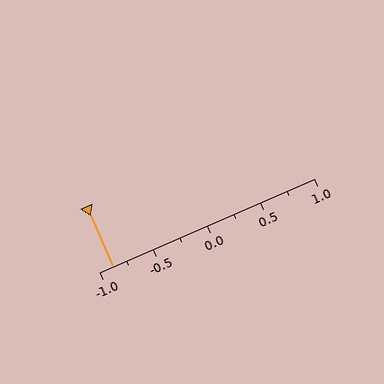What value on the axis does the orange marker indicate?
The marker indicates approximately -0.88.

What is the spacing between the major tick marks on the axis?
The major ticks are spaced 0.5 apart.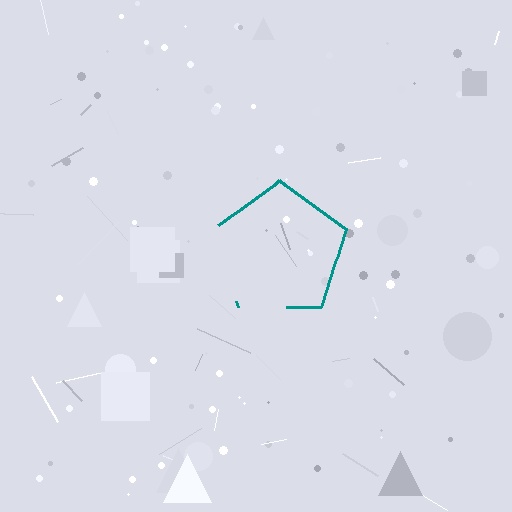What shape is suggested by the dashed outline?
The dashed outline suggests a pentagon.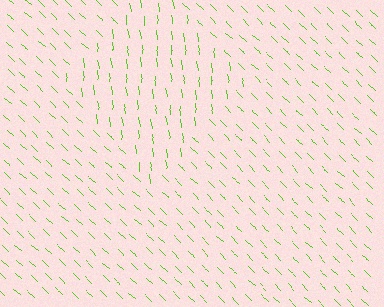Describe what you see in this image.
The image is filled with small lime line segments. A diamond region in the image has lines oriented differently from the surrounding lines, creating a visible texture boundary.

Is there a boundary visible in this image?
Yes, there is a texture boundary formed by a change in line orientation.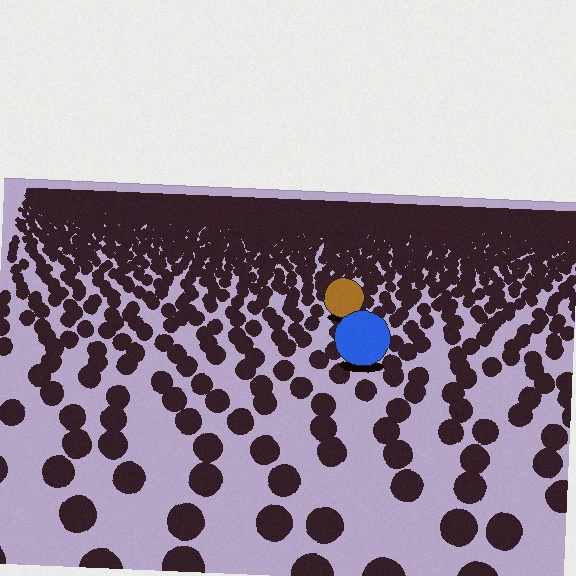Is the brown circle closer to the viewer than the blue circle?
No. The blue circle is closer — you can tell from the texture gradient: the ground texture is coarser near it.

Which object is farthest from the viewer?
The brown circle is farthest from the viewer. It appears smaller and the ground texture around it is denser.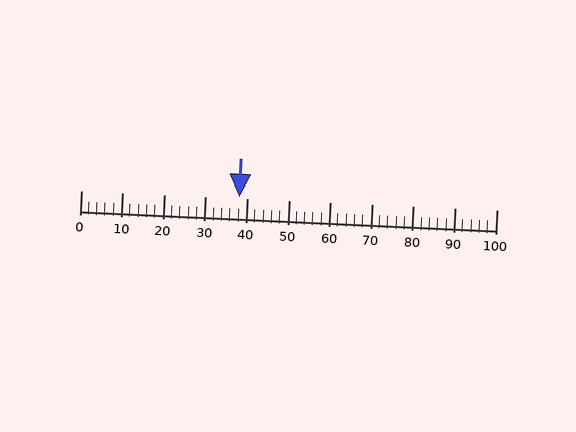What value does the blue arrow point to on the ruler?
The blue arrow points to approximately 38.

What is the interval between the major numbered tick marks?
The major tick marks are spaced 10 units apart.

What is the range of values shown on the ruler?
The ruler shows values from 0 to 100.